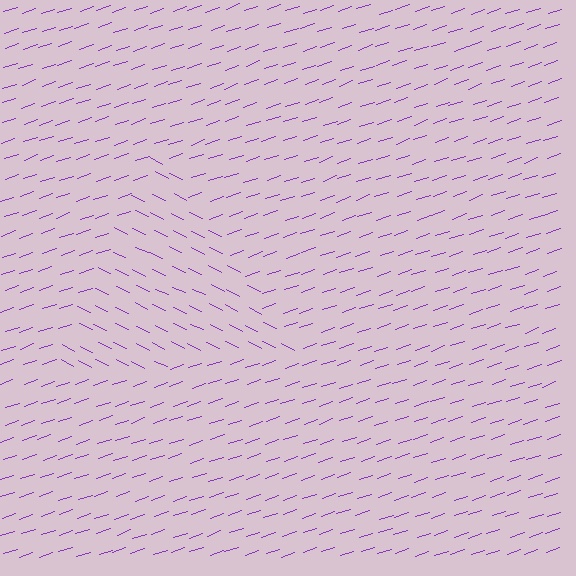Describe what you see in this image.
The image is filled with small purple line segments. A triangle region in the image has lines oriented differently from the surrounding lines, creating a visible texture boundary.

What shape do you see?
I see a triangle.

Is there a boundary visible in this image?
Yes, there is a texture boundary formed by a change in line orientation.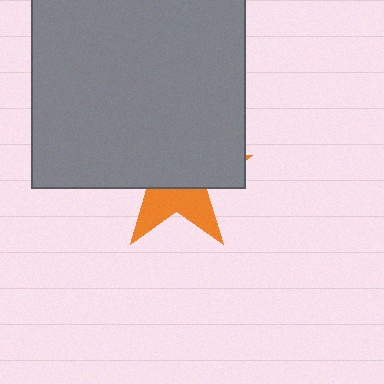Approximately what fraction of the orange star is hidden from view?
Roughly 63% of the orange star is hidden behind the gray square.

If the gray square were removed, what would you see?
You would see the complete orange star.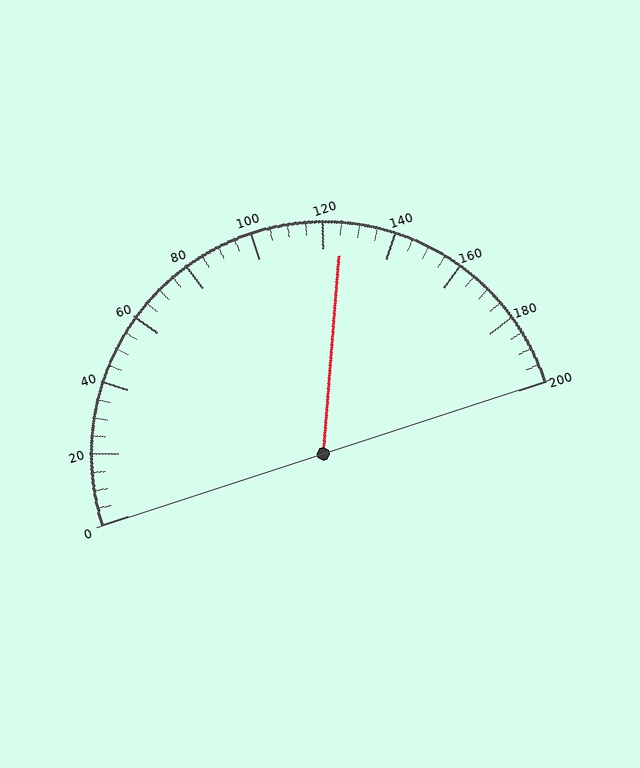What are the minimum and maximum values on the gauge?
The gauge ranges from 0 to 200.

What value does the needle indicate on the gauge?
The needle indicates approximately 125.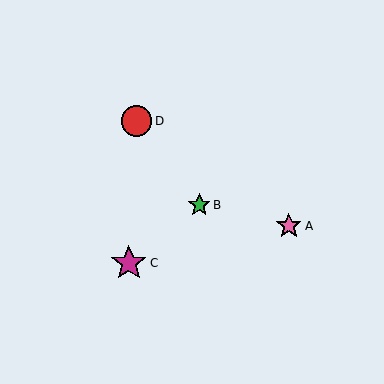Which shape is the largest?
The magenta star (labeled C) is the largest.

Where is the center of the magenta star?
The center of the magenta star is at (129, 263).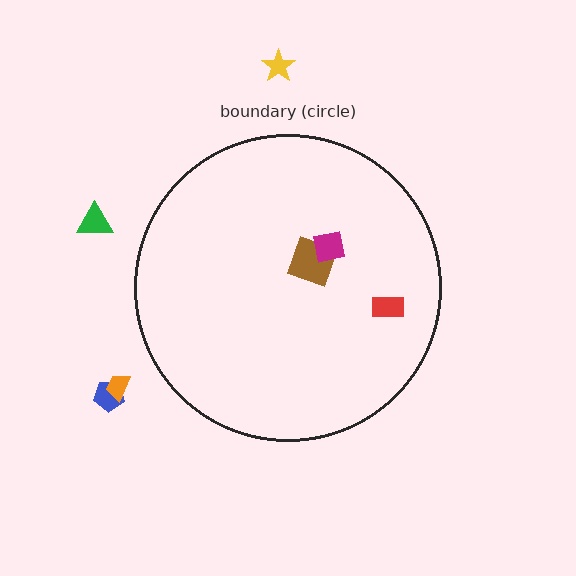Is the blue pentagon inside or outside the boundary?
Outside.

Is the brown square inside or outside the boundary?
Inside.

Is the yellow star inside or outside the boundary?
Outside.